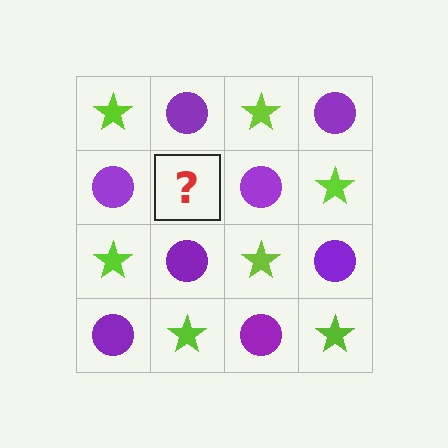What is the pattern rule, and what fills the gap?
The rule is that it alternates lime star and purple circle in a checkerboard pattern. The gap should be filled with a lime star.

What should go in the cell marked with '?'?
The missing cell should contain a lime star.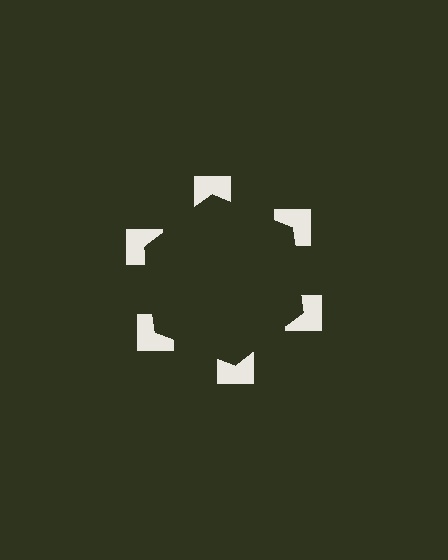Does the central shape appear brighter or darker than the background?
It typically appears slightly darker than the background, even though no actual brightness change is drawn.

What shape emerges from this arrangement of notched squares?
An illusory hexagon — its edges are inferred from the aligned wedge cuts in the notched squares, not physically drawn.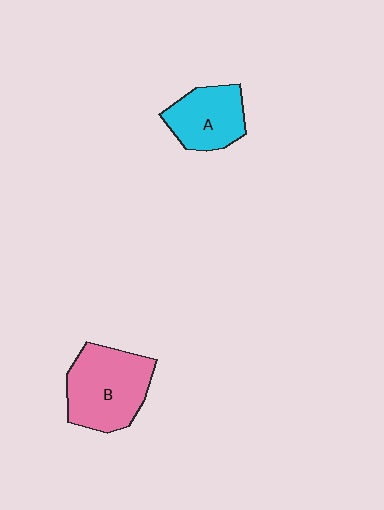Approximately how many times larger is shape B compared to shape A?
Approximately 1.4 times.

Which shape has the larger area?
Shape B (pink).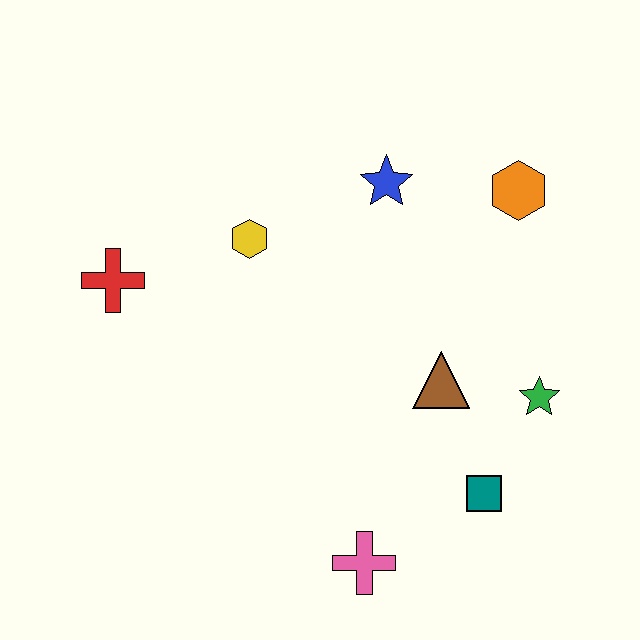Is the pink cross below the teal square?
Yes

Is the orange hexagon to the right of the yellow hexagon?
Yes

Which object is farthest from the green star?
The red cross is farthest from the green star.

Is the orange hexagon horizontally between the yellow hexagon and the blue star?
No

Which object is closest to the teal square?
The green star is closest to the teal square.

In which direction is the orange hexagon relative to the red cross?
The orange hexagon is to the right of the red cross.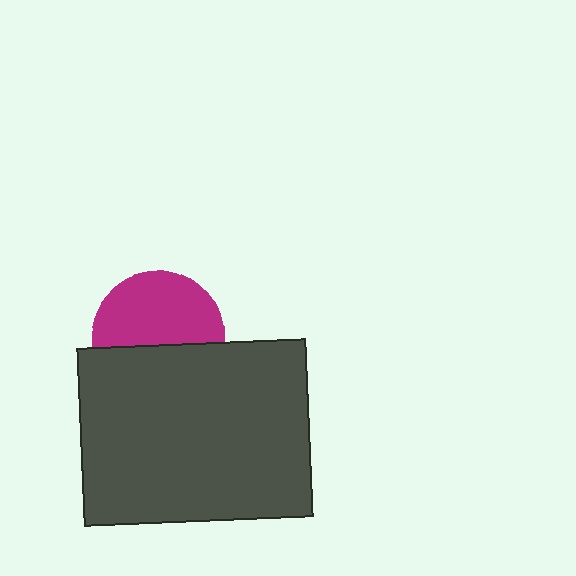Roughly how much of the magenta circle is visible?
About half of it is visible (roughly 58%).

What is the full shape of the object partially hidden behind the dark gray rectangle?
The partially hidden object is a magenta circle.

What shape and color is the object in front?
The object in front is a dark gray rectangle.